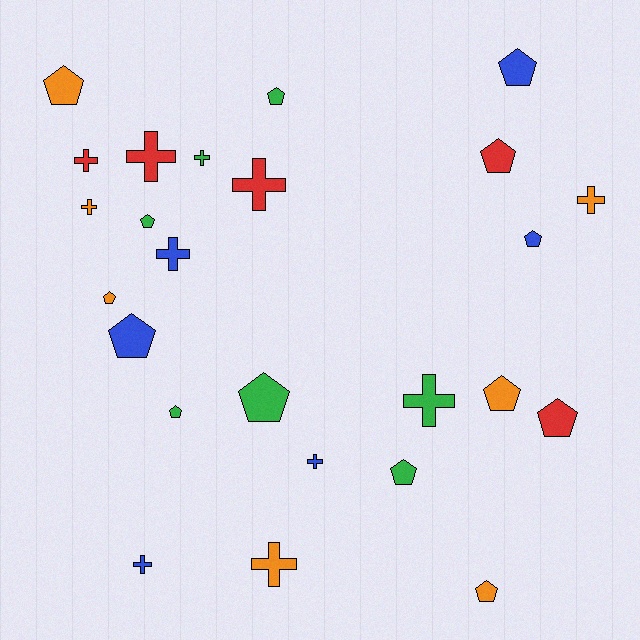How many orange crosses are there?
There are 3 orange crosses.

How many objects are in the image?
There are 25 objects.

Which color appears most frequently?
Green, with 7 objects.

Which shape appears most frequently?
Pentagon, with 14 objects.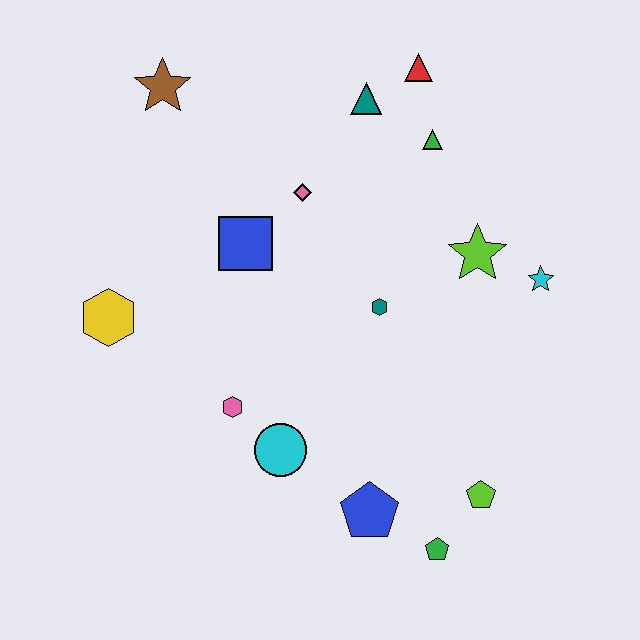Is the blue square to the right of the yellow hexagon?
Yes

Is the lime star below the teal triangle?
Yes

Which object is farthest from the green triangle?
The green pentagon is farthest from the green triangle.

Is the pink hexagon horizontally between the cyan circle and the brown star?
Yes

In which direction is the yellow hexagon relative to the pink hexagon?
The yellow hexagon is to the left of the pink hexagon.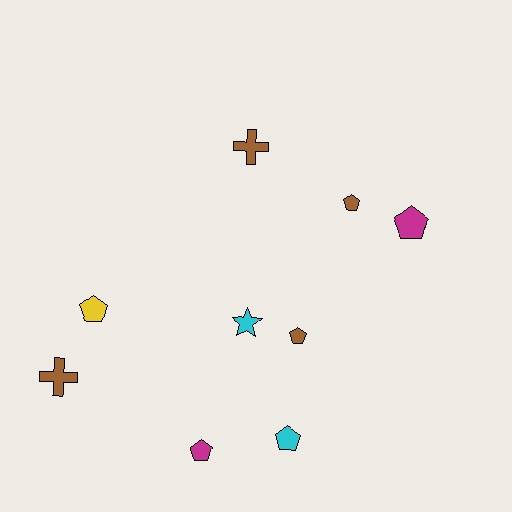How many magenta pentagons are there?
There are 2 magenta pentagons.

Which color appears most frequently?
Brown, with 4 objects.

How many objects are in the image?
There are 9 objects.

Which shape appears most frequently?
Pentagon, with 6 objects.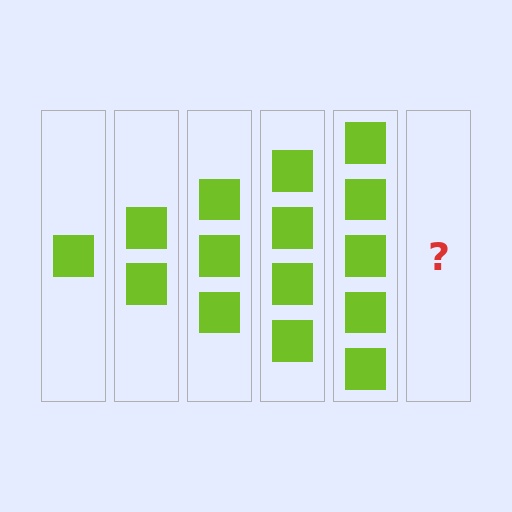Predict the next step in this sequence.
The next step is 6 squares.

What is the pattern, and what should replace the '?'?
The pattern is that each step adds one more square. The '?' should be 6 squares.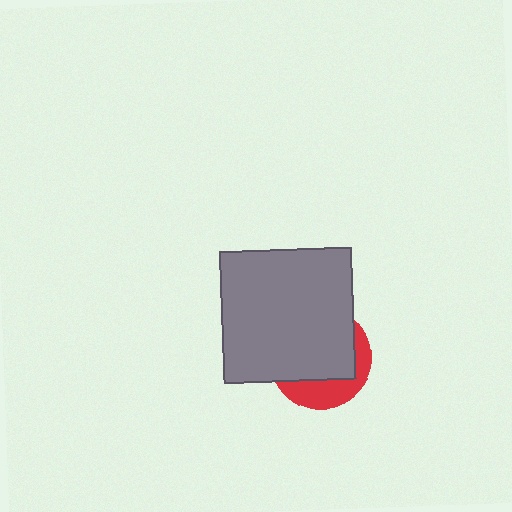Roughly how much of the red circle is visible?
A small part of it is visible (roughly 32%).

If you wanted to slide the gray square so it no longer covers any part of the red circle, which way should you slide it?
Slide it toward the upper-left — that is the most direct way to separate the two shapes.